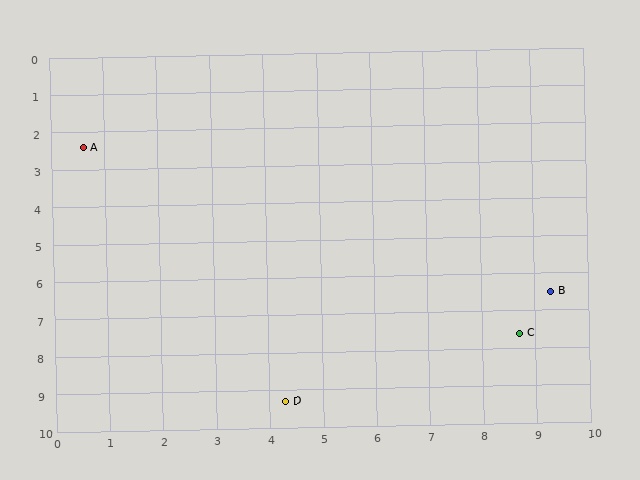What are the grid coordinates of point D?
Point D is at approximately (4.3, 9.3).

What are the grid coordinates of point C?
Point C is at approximately (8.7, 7.6).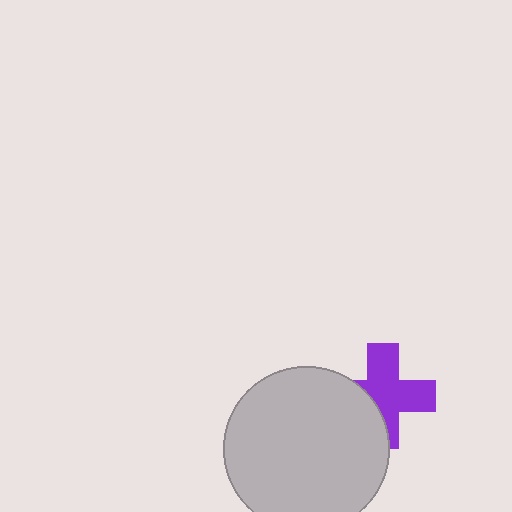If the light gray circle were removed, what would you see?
You would see the complete purple cross.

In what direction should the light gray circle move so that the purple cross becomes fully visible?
The light gray circle should move left. That is the shortest direction to clear the overlap and leave the purple cross fully visible.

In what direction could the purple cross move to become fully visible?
The purple cross could move right. That would shift it out from behind the light gray circle entirely.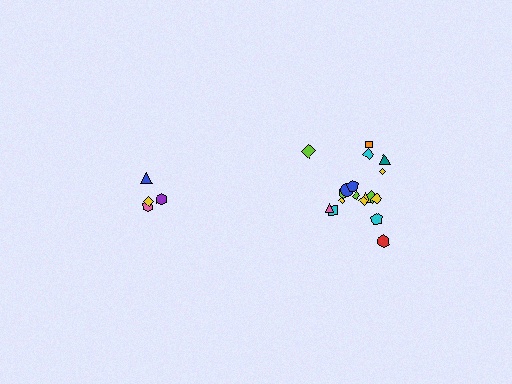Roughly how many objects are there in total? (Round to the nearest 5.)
Roughly 20 objects in total.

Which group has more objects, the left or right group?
The right group.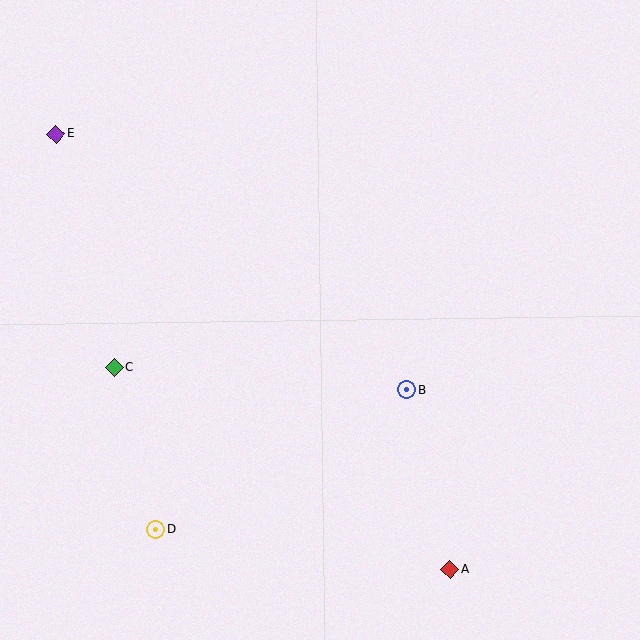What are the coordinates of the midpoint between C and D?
The midpoint between C and D is at (135, 448).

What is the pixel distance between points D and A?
The distance between D and A is 297 pixels.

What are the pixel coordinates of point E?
Point E is at (56, 134).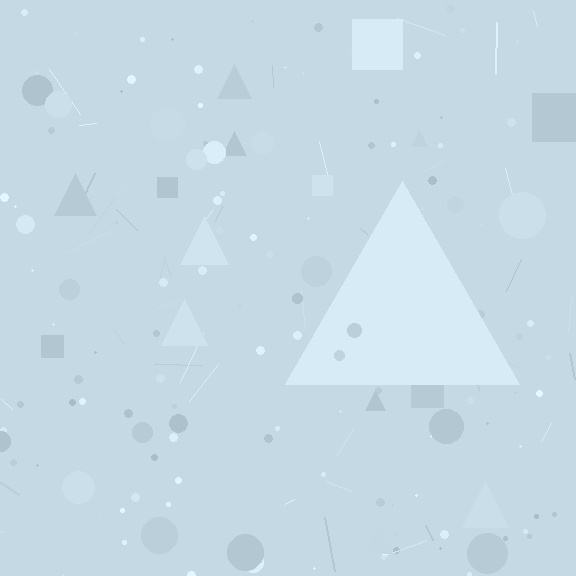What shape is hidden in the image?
A triangle is hidden in the image.